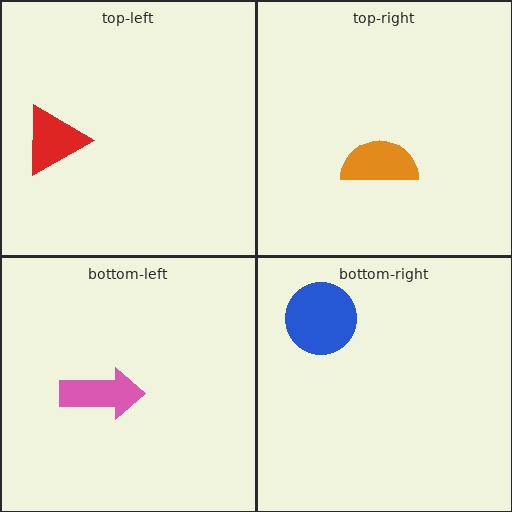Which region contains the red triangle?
The top-left region.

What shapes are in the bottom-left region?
The pink arrow.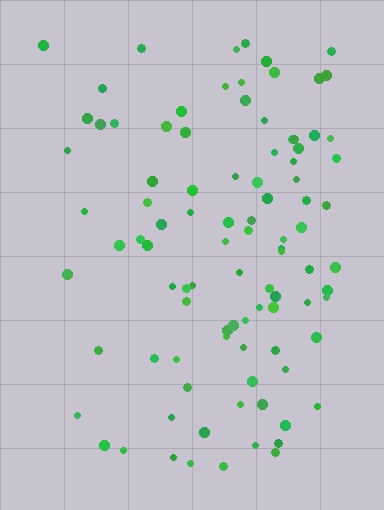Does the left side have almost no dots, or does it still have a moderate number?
Still a moderate number, just noticeably fewer than the right.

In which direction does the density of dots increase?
From left to right, with the right side densest.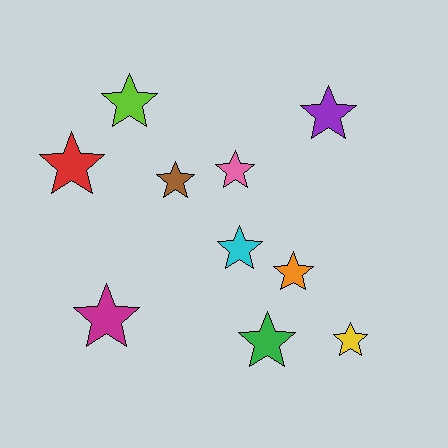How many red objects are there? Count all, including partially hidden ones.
There is 1 red object.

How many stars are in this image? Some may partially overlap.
There are 10 stars.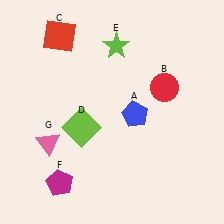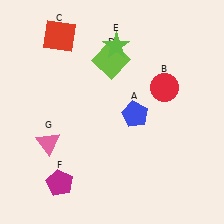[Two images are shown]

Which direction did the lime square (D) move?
The lime square (D) moved up.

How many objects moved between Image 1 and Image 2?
1 object moved between the two images.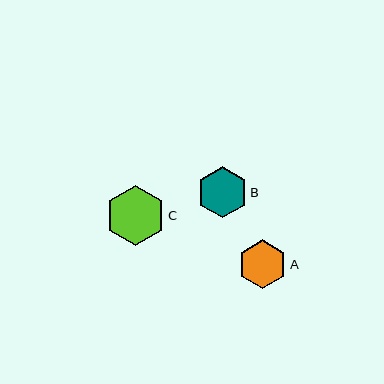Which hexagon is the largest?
Hexagon C is the largest with a size of approximately 60 pixels.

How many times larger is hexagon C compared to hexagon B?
Hexagon C is approximately 1.2 times the size of hexagon B.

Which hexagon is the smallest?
Hexagon A is the smallest with a size of approximately 49 pixels.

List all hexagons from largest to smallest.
From largest to smallest: C, B, A.